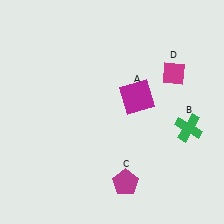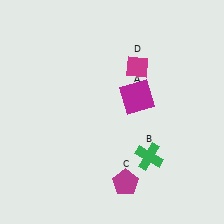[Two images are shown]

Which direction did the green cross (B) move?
The green cross (B) moved left.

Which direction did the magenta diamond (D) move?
The magenta diamond (D) moved left.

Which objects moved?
The objects that moved are: the green cross (B), the magenta diamond (D).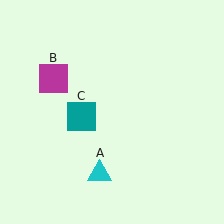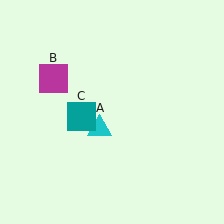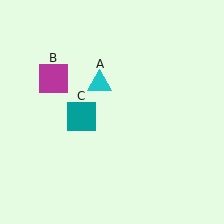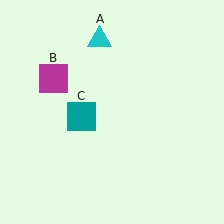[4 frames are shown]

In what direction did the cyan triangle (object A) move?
The cyan triangle (object A) moved up.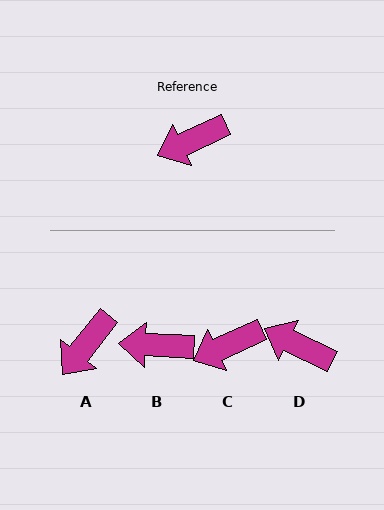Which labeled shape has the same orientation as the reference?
C.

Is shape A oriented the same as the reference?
No, it is off by about 27 degrees.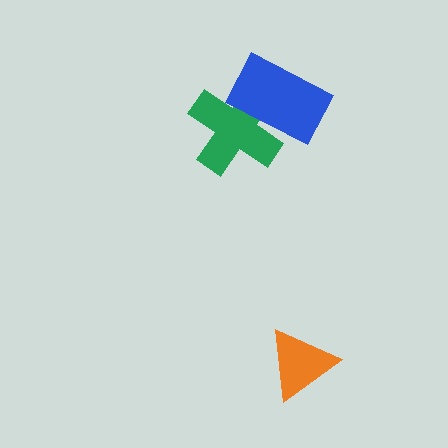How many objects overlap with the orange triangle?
0 objects overlap with the orange triangle.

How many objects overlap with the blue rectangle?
1 object overlaps with the blue rectangle.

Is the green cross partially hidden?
Yes, it is partially covered by another shape.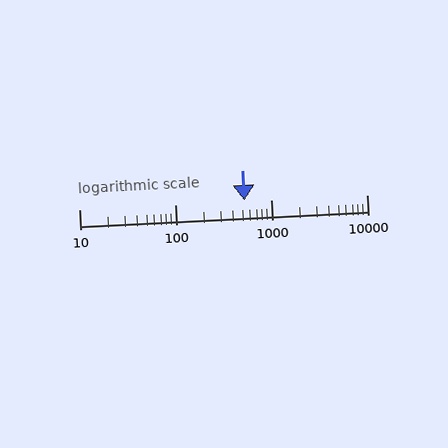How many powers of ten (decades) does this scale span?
The scale spans 3 decades, from 10 to 10000.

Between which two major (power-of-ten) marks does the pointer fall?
The pointer is between 100 and 1000.